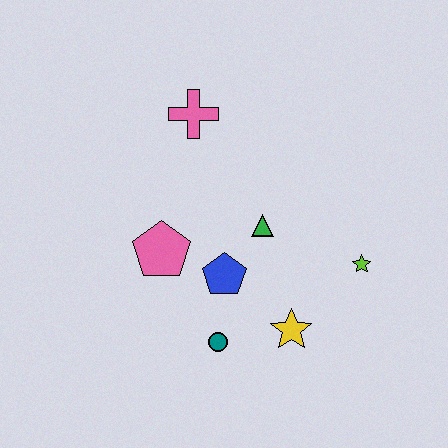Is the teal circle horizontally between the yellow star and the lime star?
No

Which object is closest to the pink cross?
The green triangle is closest to the pink cross.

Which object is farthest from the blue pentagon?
The pink cross is farthest from the blue pentagon.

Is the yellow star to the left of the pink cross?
No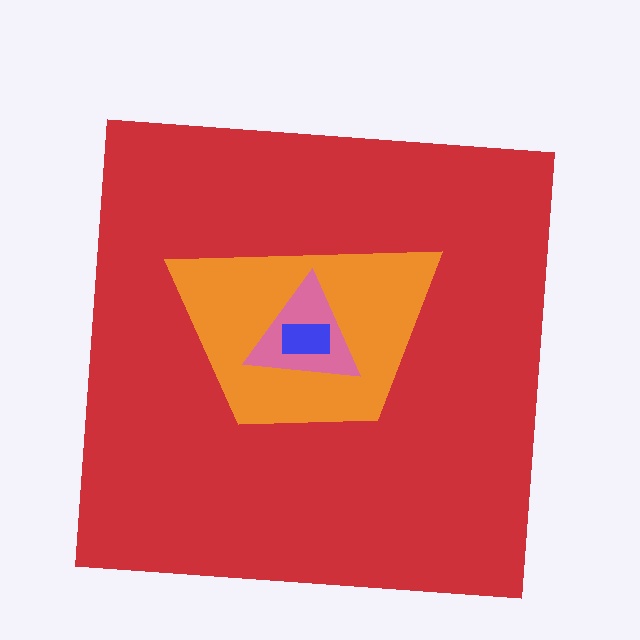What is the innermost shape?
The blue rectangle.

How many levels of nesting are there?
4.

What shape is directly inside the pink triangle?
The blue rectangle.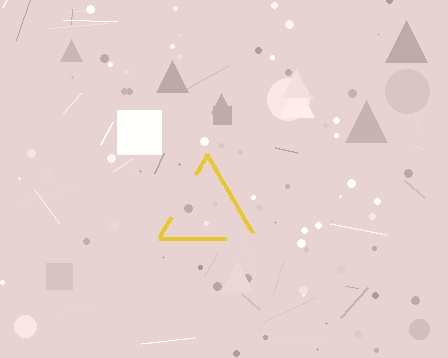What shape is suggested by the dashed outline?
The dashed outline suggests a triangle.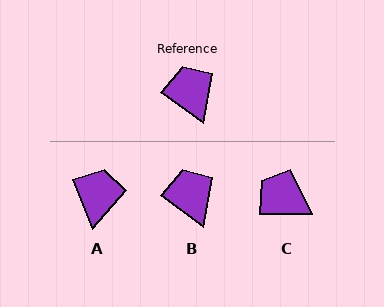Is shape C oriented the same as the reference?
No, it is off by about 36 degrees.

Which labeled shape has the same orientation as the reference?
B.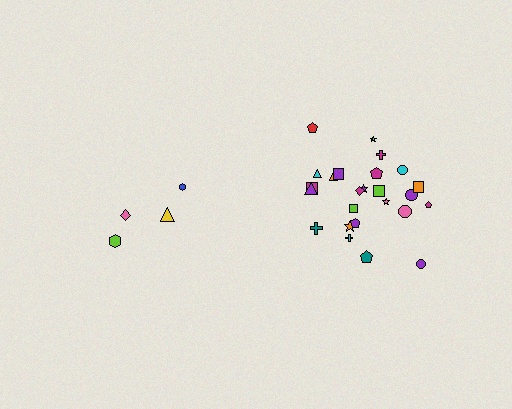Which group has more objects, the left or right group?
The right group.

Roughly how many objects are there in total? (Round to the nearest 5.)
Roughly 30 objects in total.